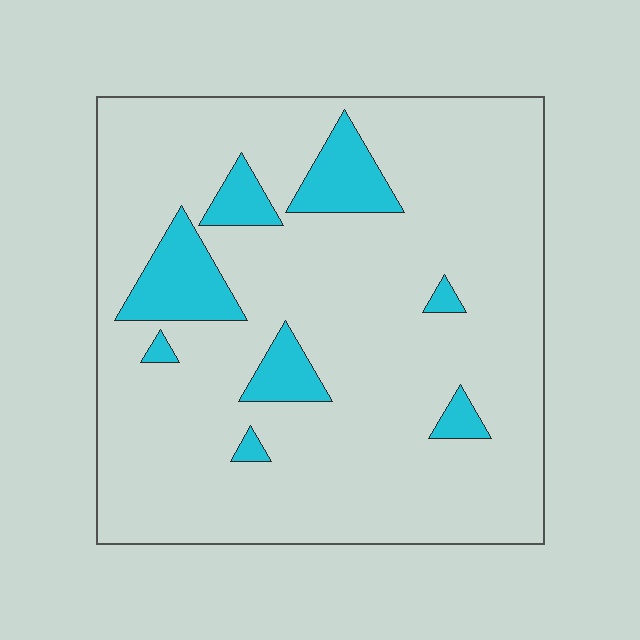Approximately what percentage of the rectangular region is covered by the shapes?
Approximately 15%.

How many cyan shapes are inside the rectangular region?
8.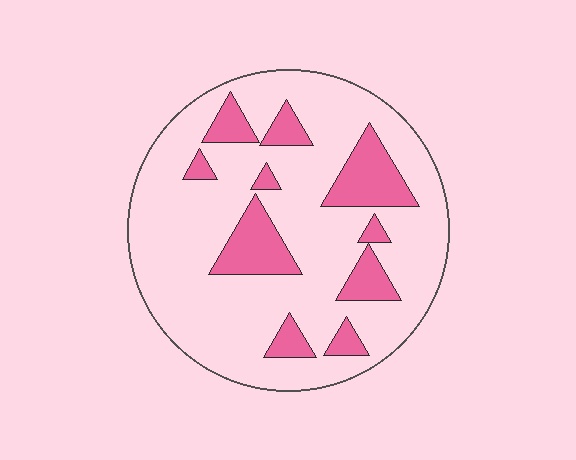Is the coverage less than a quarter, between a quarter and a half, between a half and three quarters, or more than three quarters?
Less than a quarter.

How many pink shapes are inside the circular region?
10.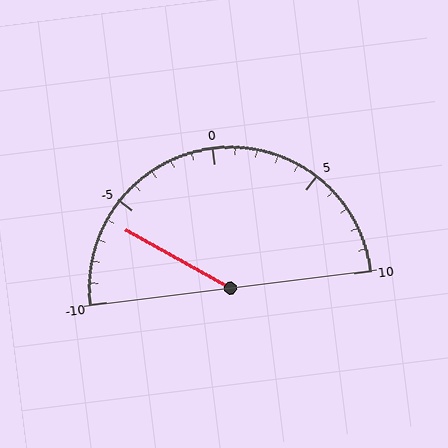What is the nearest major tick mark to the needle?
The nearest major tick mark is -5.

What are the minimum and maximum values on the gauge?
The gauge ranges from -10 to 10.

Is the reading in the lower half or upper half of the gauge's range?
The reading is in the lower half of the range (-10 to 10).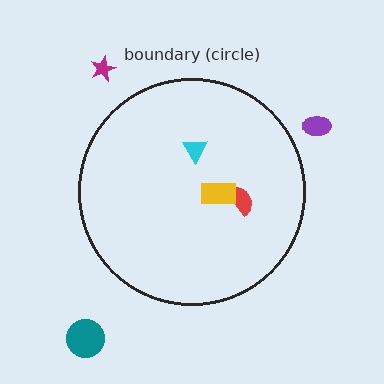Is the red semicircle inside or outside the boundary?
Inside.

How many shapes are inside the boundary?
3 inside, 3 outside.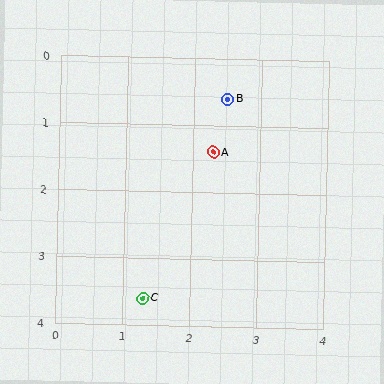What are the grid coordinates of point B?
Point B is at approximately (2.5, 0.6).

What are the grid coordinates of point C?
Point C is at approximately (1.3, 3.6).